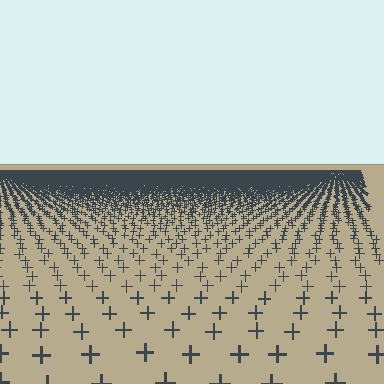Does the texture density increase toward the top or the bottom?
Density increases toward the top.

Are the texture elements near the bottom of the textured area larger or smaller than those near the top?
Larger. Near the bottom, elements are closer to the viewer and appear at a bigger on-screen size.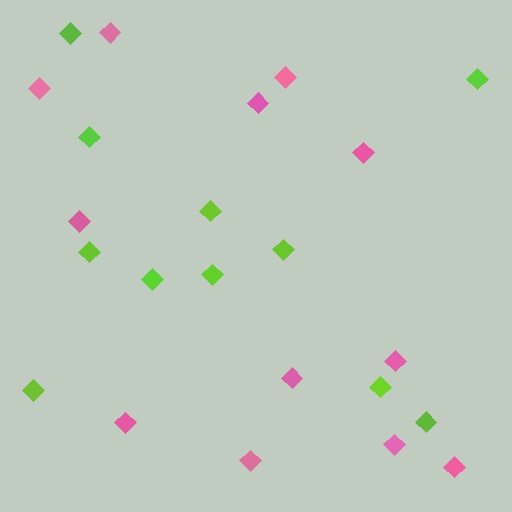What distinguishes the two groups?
There are 2 groups: one group of lime diamonds (11) and one group of pink diamonds (12).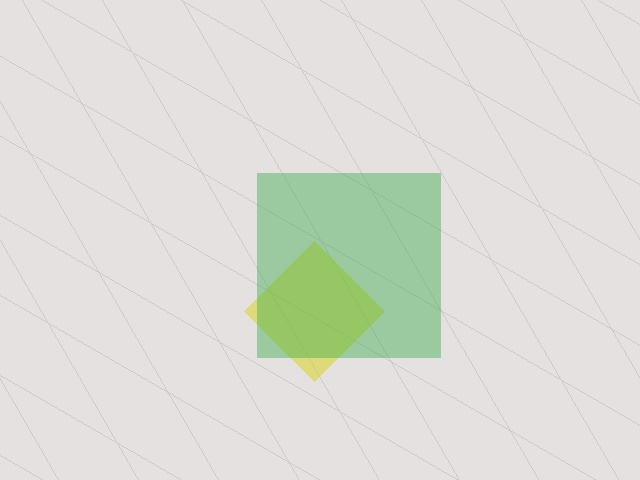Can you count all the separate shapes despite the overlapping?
Yes, there are 2 separate shapes.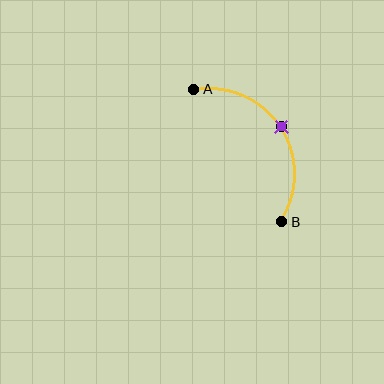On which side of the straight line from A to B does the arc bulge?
The arc bulges to the right of the straight line connecting A and B.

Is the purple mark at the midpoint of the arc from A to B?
Yes. The purple mark lies on the arc at equal arc-length from both A and B — it is the arc midpoint.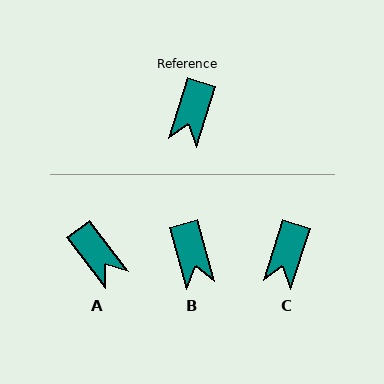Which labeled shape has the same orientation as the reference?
C.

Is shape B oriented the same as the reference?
No, it is off by about 33 degrees.